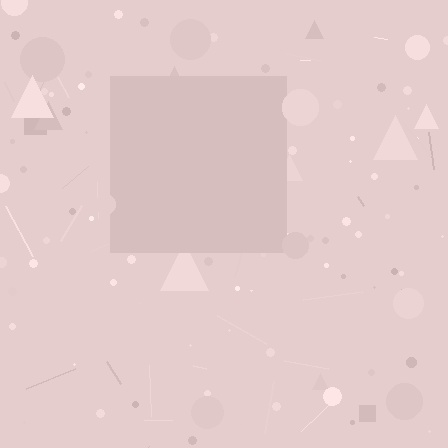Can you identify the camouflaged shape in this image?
The camouflaged shape is a square.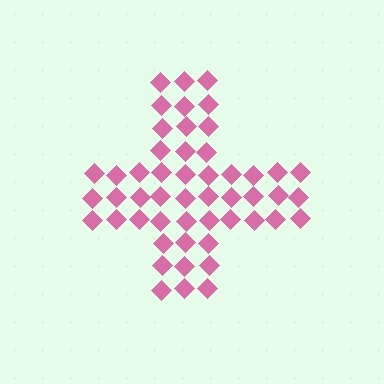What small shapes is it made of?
It is made of small diamonds.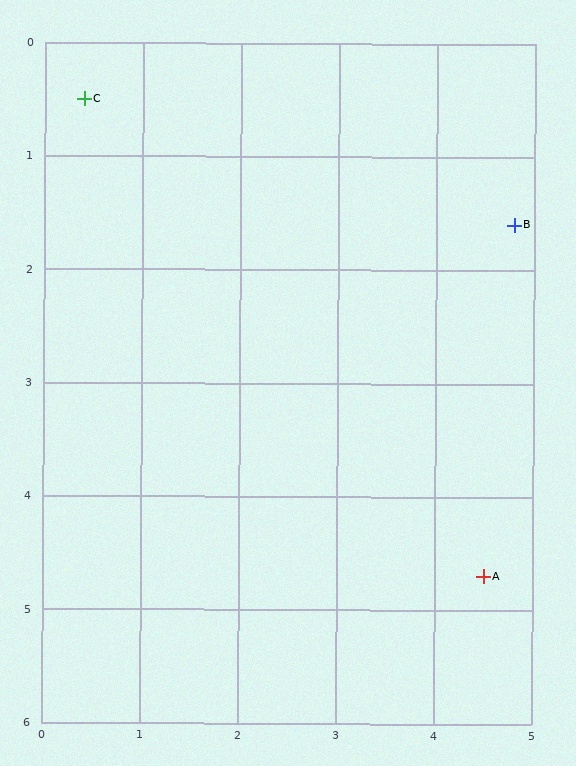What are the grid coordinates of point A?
Point A is at approximately (4.5, 4.7).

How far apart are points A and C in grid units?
Points A and C are about 5.9 grid units apart.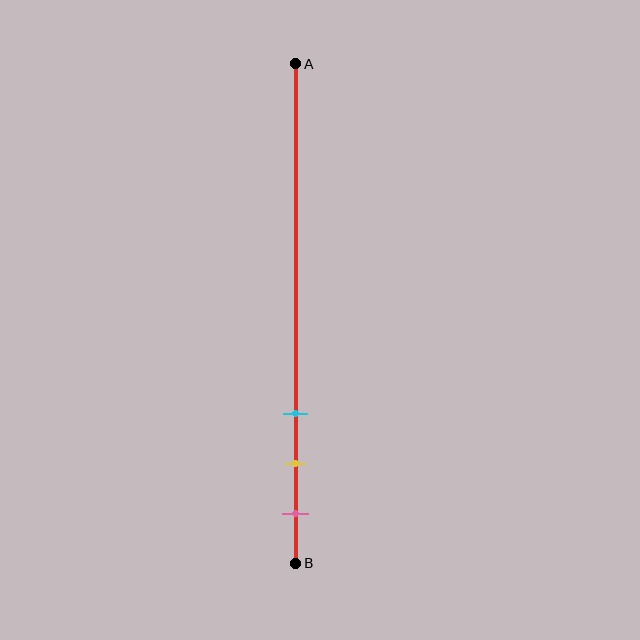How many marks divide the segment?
There are 3 marks dividing the segment.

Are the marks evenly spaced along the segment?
Yes, the marks are approximately evenly spaced.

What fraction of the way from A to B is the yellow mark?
The yellow mark is approximately 80% (0.8) of the way from A to B.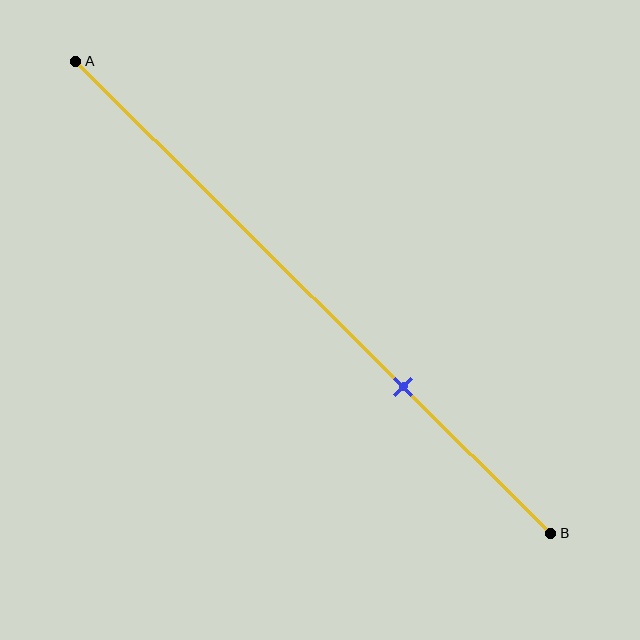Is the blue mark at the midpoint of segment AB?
No, the mark is at about 70% from A, not at the 50% midpoint.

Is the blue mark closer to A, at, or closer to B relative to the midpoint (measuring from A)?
The blue mark is closer to point B than the midpoint of segment AB.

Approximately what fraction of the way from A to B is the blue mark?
The blue mark is approximately 70% of the way from A to B.